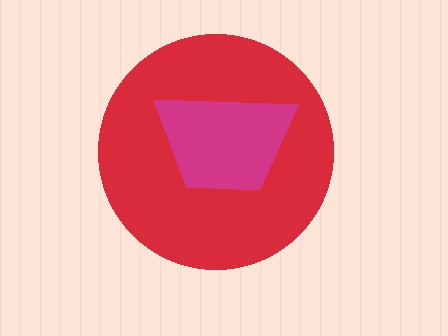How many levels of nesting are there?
2.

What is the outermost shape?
The red circle.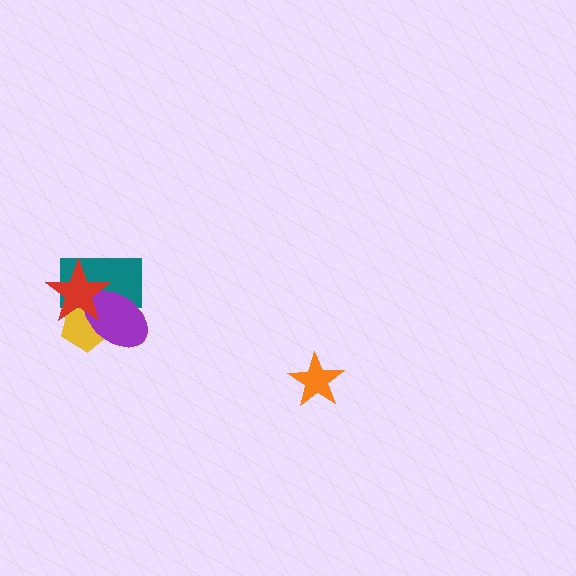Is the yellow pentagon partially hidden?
Yes, it is partially covered by another shape.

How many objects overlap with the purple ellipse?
3 objects overlap with the purple ellipse.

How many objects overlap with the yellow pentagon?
3 objects overlap with the yellow pentagon.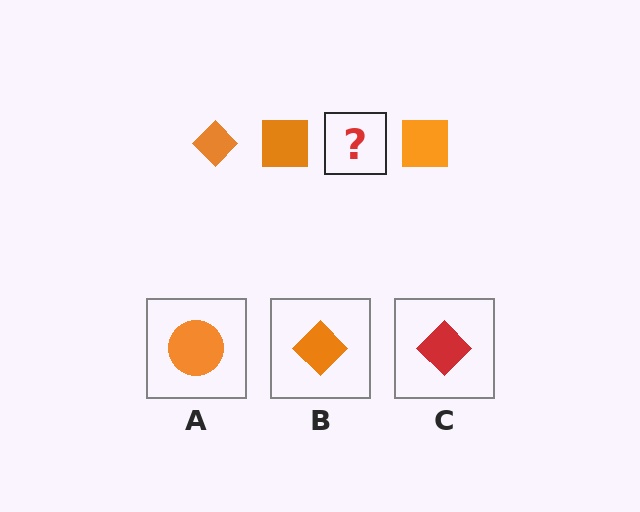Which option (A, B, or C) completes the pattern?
B.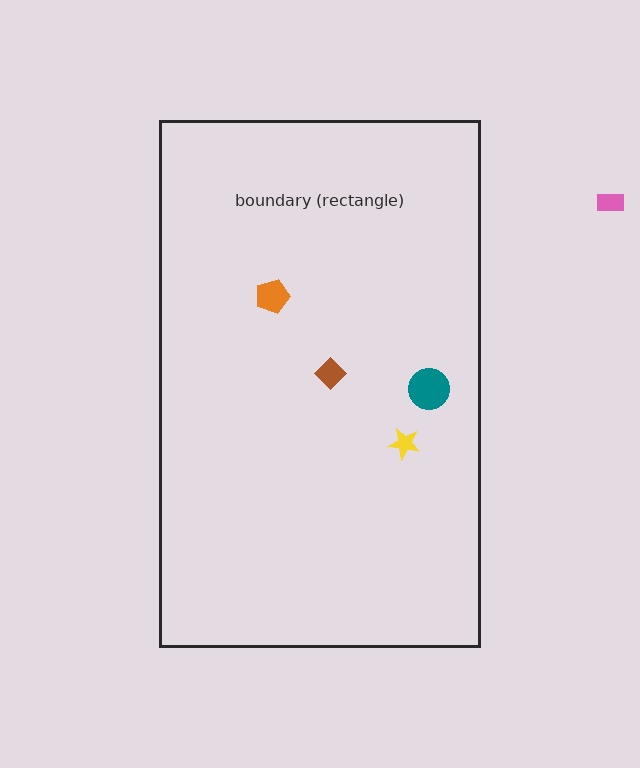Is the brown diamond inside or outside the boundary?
Inside.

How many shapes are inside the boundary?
4 inside, 1 outside.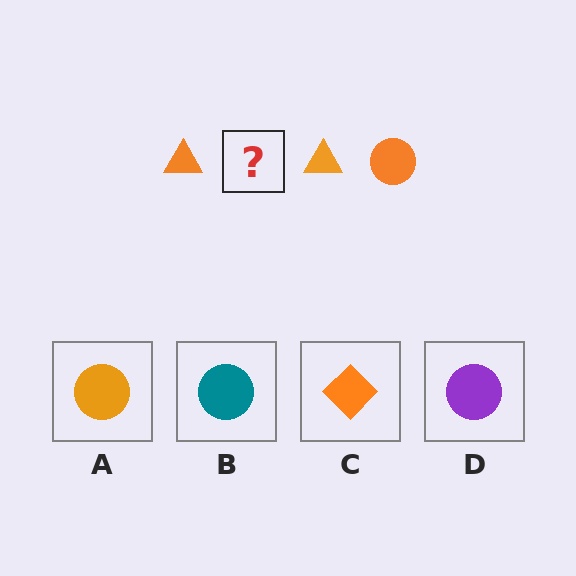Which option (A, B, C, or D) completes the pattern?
A.